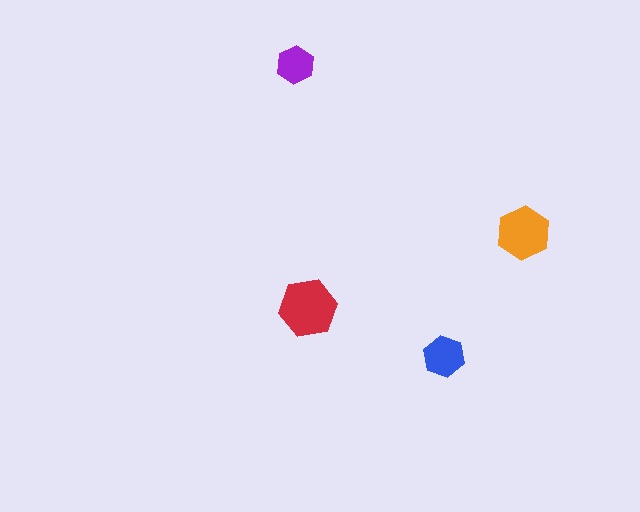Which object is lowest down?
The blue hexagon is bottommost.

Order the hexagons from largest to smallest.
the red one, the orange one, the blue one, the purple one.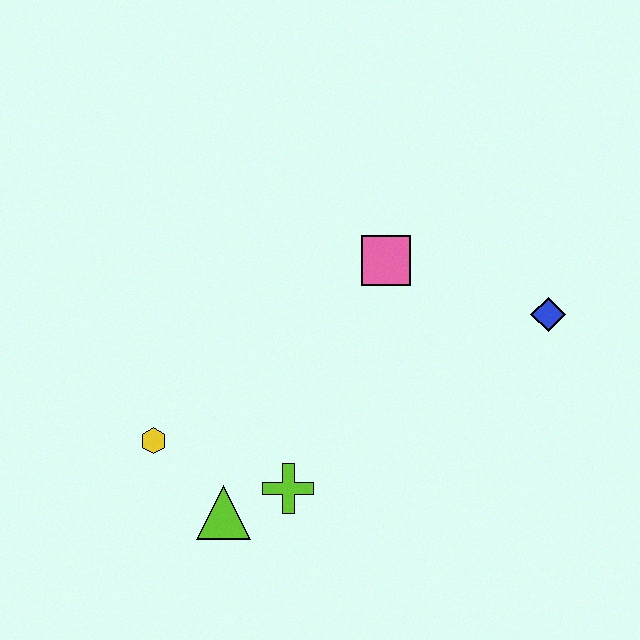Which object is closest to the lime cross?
The lime triangle is closest to the lime cross.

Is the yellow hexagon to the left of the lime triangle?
Yes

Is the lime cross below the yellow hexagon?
Yes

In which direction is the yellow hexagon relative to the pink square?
The yellow hexagon is to the left of the pink square.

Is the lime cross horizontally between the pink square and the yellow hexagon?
Yes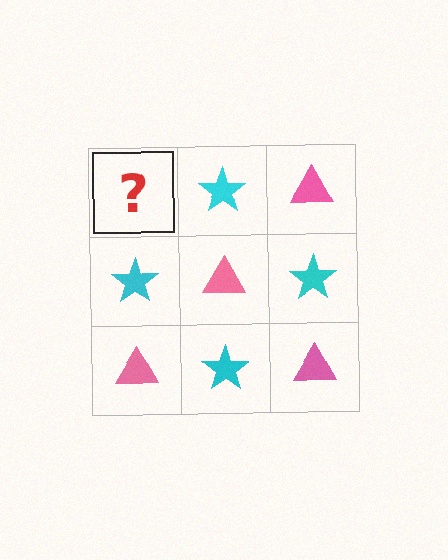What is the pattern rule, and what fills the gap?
The rule is that it alternates pink triangle and cyan star in a checkerboard pattern. The gap should be filled with a pink triangle.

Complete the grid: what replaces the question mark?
The question mark should be replaced with a pink triangle.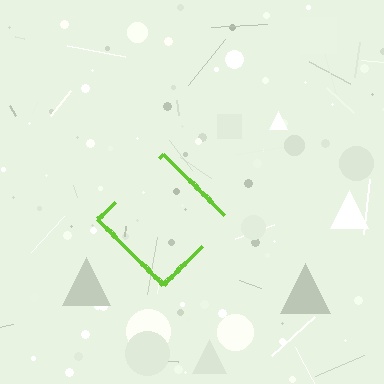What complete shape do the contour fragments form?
The contour fragments form a diamond.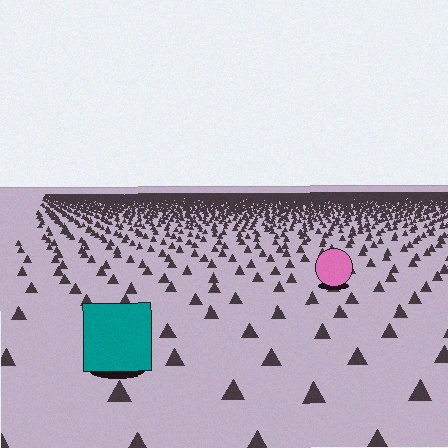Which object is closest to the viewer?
The teal square is closest. The texture marks near it are larger and more spread out.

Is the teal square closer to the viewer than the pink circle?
Yes. The teal square is closer — you can tell from the texture gradient: the ground texture is coarser near it.